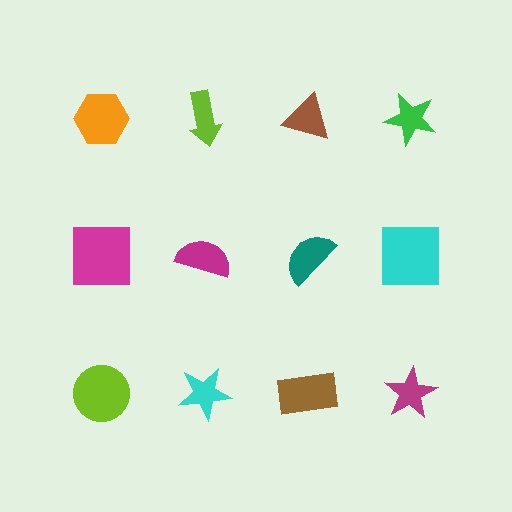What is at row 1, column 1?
An orange hexagon.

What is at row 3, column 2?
A cyan star.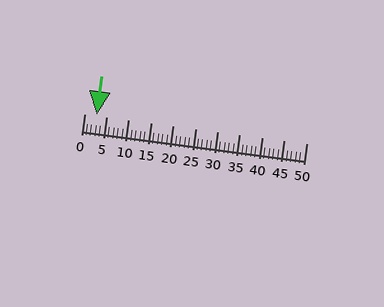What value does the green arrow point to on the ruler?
The green arrow points to approximately 3.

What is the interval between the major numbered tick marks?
The major tick marks are spaced 5 units apart.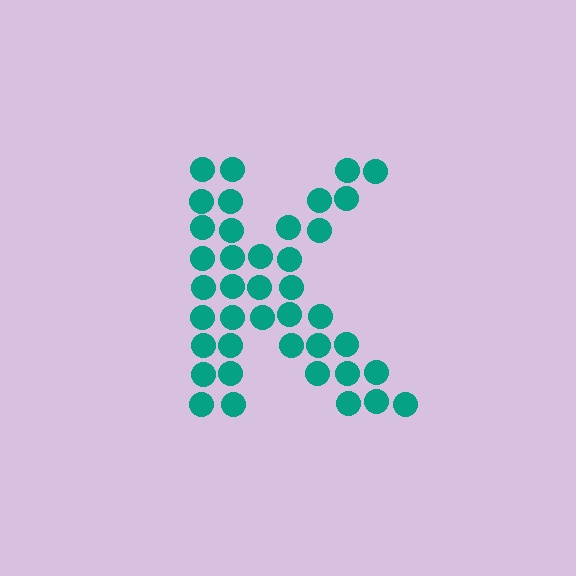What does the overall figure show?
The overall figure shows the letter K.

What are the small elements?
The small elements are circles.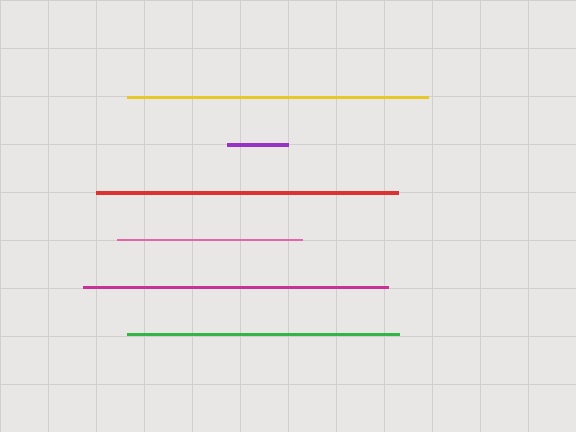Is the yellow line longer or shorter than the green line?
The yellow line is longer than the green line.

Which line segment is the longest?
The magenta line is the longest at approximately 304 pixels.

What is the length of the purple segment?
The purple segment is approximately 61 pixels long.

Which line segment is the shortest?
The purple line is the shortest at approximately 61 pixels.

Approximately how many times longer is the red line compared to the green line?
The red line is approximately 1.1 times the length of the green line.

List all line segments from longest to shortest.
From longest to shortest: magenta, red, yellow, green, pink, purple.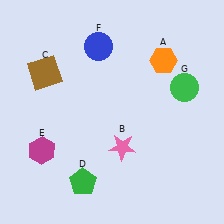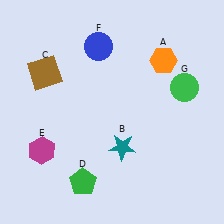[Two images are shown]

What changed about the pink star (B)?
In Image 1, B is pink. In Image 2, it changed to teal.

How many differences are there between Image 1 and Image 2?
There is 1 difference between the two images.